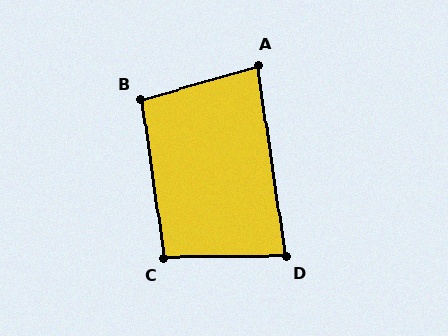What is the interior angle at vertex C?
Approximately 98 degrees (obtuse).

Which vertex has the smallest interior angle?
D, at approximately 82 degrees.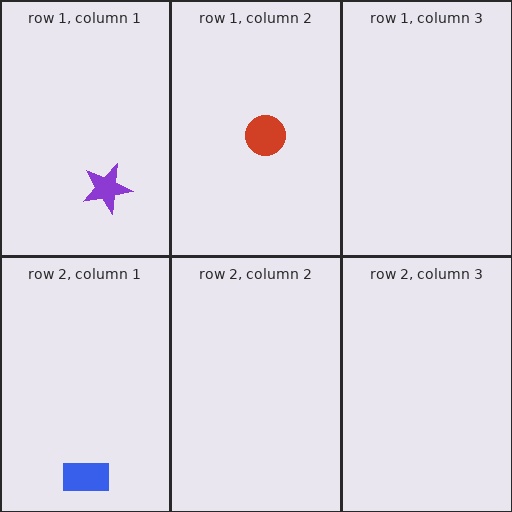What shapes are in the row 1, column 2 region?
The red circle.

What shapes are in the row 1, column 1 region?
The purple star.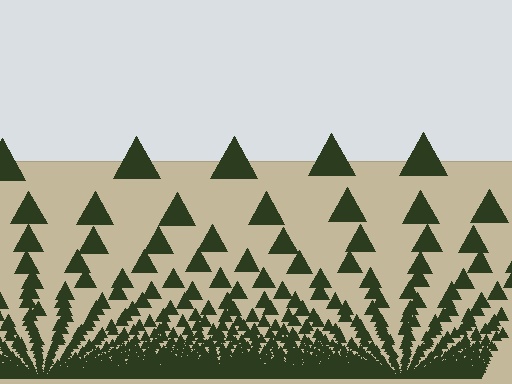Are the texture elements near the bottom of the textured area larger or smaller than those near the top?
Smaller. The gradient is inverted — elements near the bottom are smaller and denser.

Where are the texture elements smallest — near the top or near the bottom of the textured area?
Near the bottom.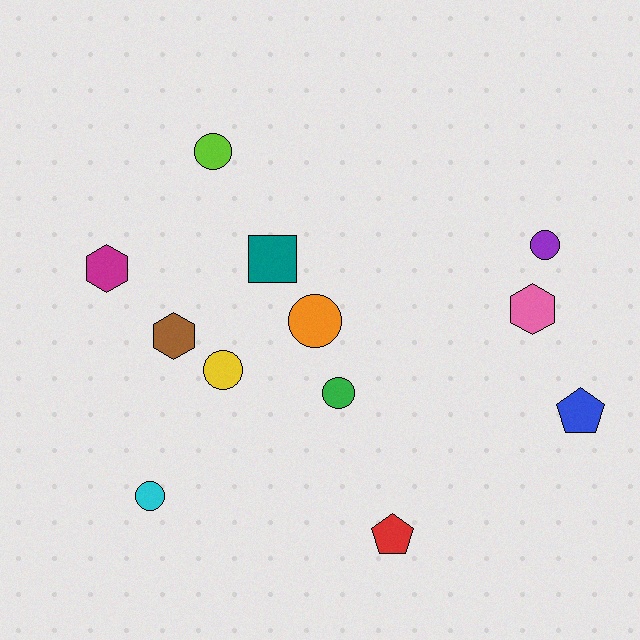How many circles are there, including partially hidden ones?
There are 6 circles.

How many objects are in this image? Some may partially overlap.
There are 12 objects.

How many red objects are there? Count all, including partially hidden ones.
There is 1 red object.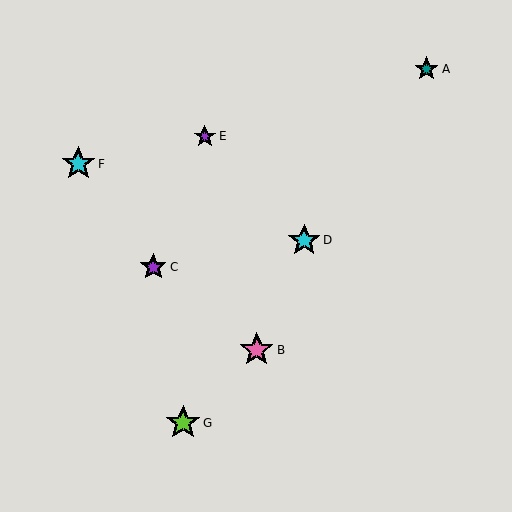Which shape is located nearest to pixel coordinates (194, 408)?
The lime star (labeled G) at (183, 423) is nearest to that location.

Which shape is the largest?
The lime star (labeled G) is the largest.